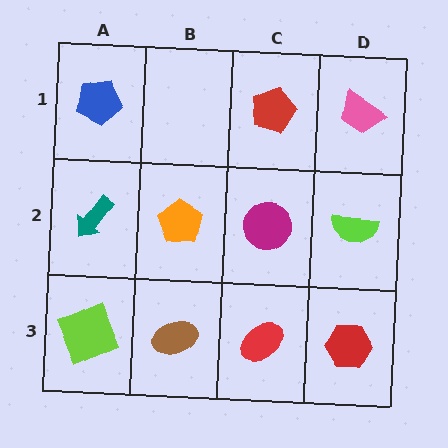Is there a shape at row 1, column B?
No, that cell is empty.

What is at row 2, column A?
A teal arrow.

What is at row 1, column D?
A pink trapezoid.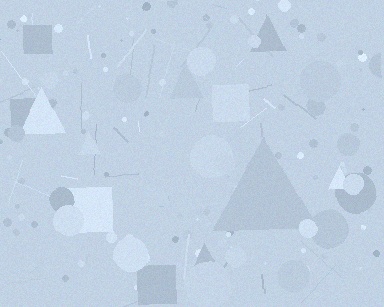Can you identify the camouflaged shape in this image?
The camouflaged shape is a triangle.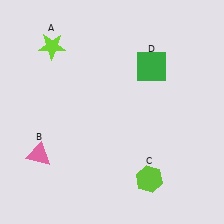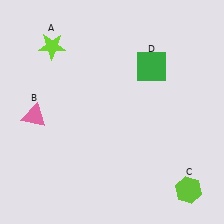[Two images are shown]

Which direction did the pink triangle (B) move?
The pink triangle (B) moved up.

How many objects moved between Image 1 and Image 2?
2 objects moved between the two images.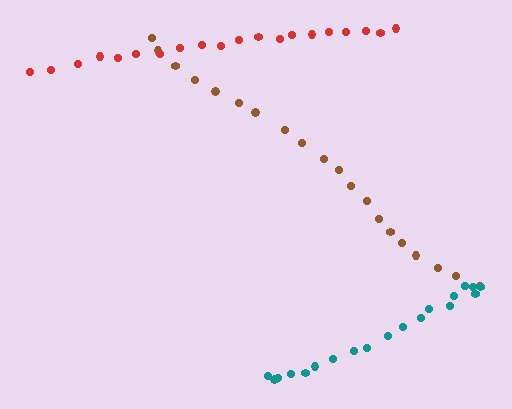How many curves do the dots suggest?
There are 3 distinct paths.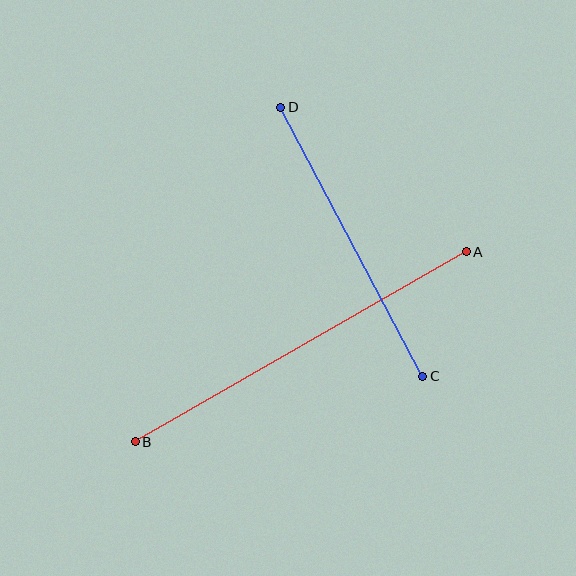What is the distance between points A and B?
The distance is approximately 382 pixels.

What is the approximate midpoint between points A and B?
The midpoint is at approximately (301, 347) pixels.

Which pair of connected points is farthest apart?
Points A and B are farthest apart.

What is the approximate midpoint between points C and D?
The midpoint is at approximately (352, 242) pixels.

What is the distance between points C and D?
The distance is approximately 304 pixels.